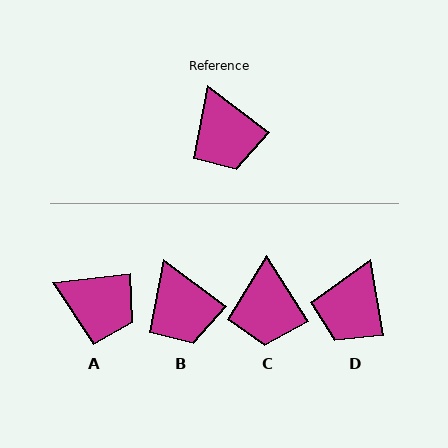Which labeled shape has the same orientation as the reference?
B.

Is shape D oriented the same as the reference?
No, it is off by about 43 degrees.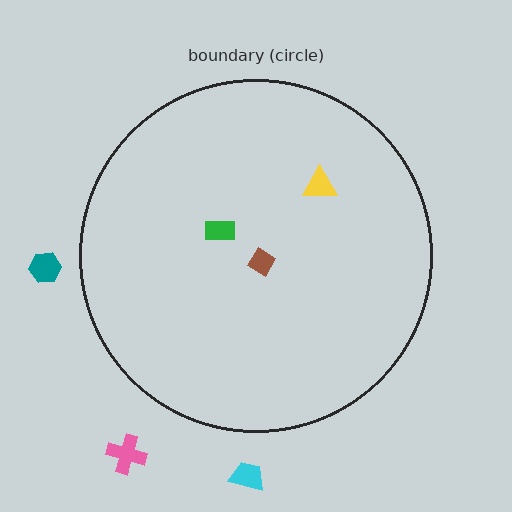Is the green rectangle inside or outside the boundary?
Inside.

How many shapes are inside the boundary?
3 inside, 3 outside.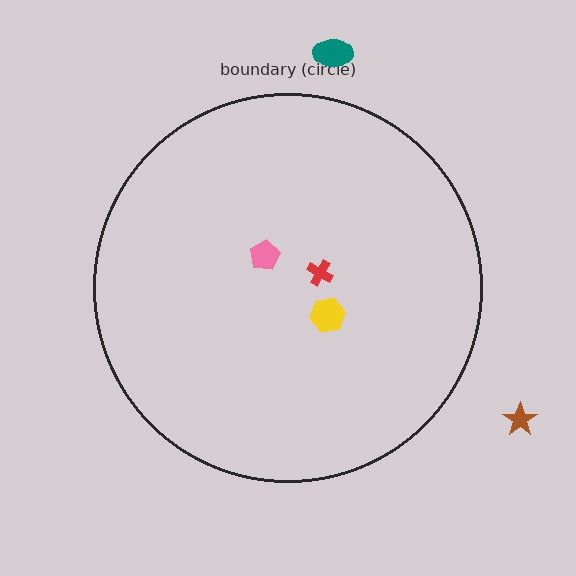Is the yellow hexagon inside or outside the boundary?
Inside.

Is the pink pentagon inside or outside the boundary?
Inside.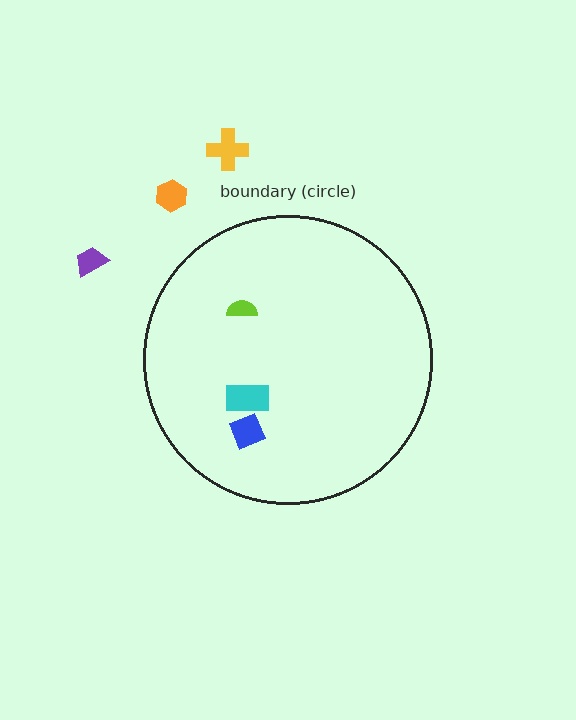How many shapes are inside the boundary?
3 inside, 3 outside.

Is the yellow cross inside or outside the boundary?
Outside.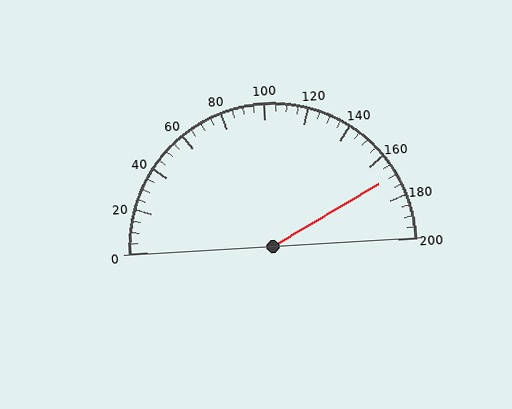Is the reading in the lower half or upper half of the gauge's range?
The reading is in the upper half of the range (0 to 200).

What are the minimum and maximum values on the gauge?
The gauge ranges from 0 to 200.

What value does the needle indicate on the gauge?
The needle indicates approximately 170.